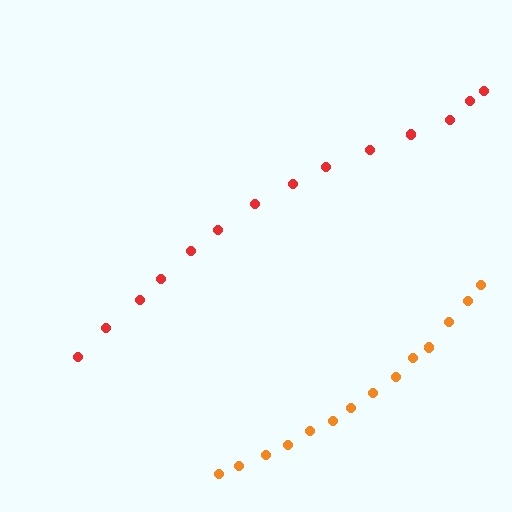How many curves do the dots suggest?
There are 2 distinct paths.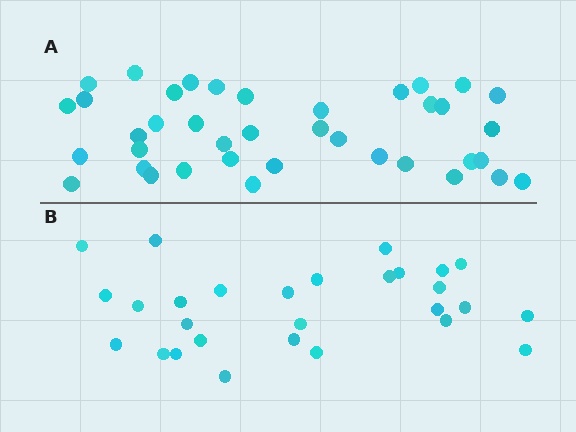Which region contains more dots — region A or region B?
Region A (the top region) has more dots.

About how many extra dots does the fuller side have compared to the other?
Region A has roughly 12 or so more dots than region B.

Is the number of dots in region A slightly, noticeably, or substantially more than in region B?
Region A has noticeably more, but not dramatically so. The ratio is roughly 1.4 to 1.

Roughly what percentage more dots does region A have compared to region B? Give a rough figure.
About 40% more.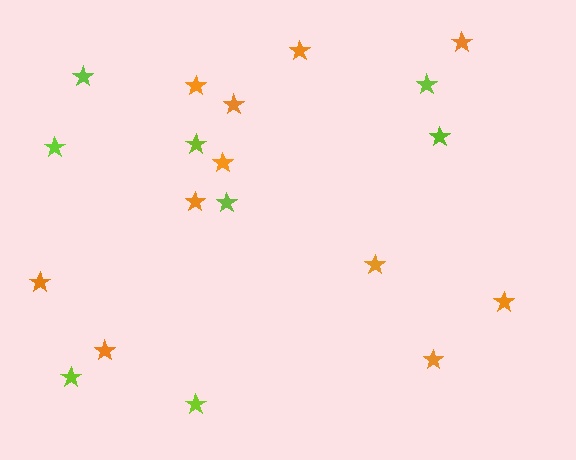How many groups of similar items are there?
There are 2 groups: one group of orange stars (11) and one group of lime stars (8).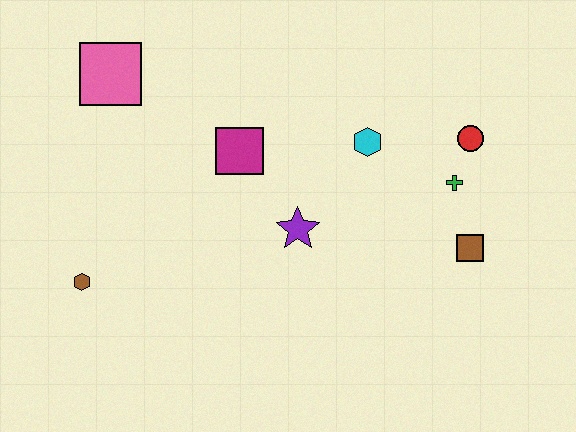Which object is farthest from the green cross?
The brown hexagon is farthest from the green cross.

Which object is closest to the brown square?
The green cross is closest to the brown square.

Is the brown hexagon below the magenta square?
Yes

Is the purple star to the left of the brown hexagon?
No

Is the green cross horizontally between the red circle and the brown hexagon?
Yes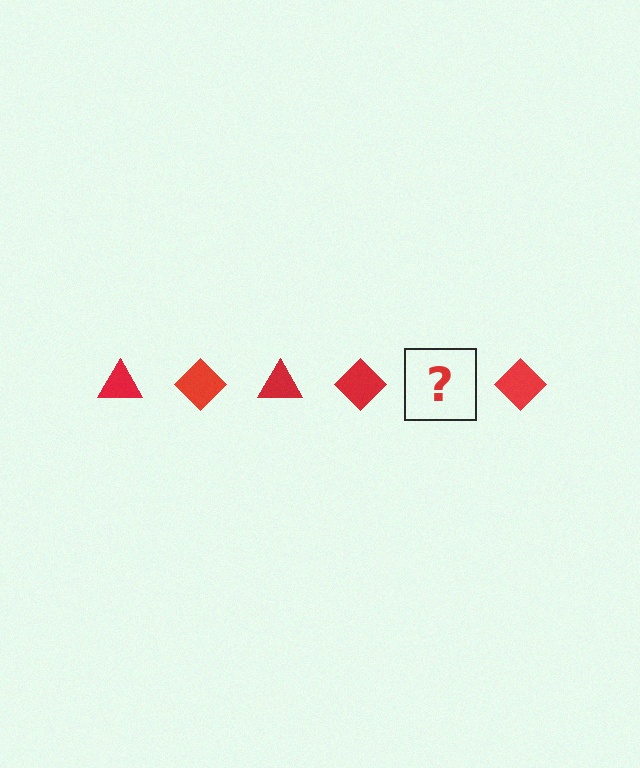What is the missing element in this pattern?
The missing element is a red triangle.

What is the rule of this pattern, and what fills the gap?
The rule is that the pattern cycles through triangle, diamond shapes in red. The gap should be filled with a red triangle.